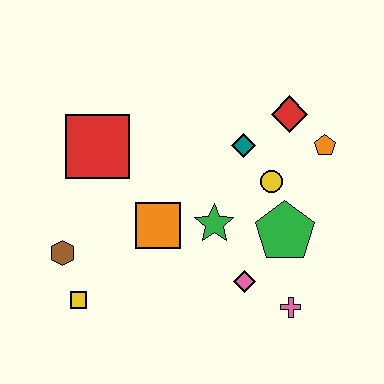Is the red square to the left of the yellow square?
No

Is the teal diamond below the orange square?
No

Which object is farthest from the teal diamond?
The yellow square is farthest from the teal diamond.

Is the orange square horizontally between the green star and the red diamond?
No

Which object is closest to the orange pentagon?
The red diamond is closest to the orange pentagon.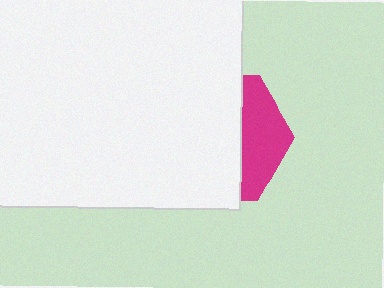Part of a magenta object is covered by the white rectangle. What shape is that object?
It is a hexagon.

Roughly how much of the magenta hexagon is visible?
A small part of it is visible (roughly 32%).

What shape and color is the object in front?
The object in front is a white rectangle.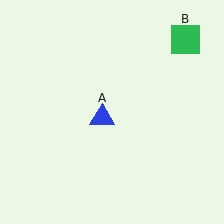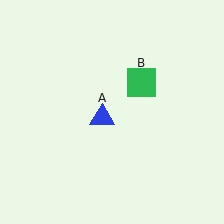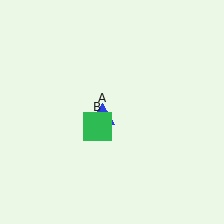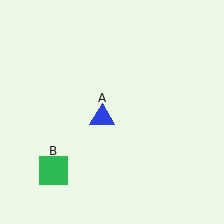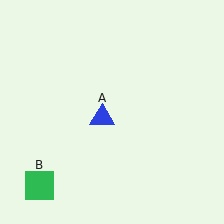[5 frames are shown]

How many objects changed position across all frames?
1 object changed position: green square (object B).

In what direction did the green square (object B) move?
The green square (object B) moved down and to the left.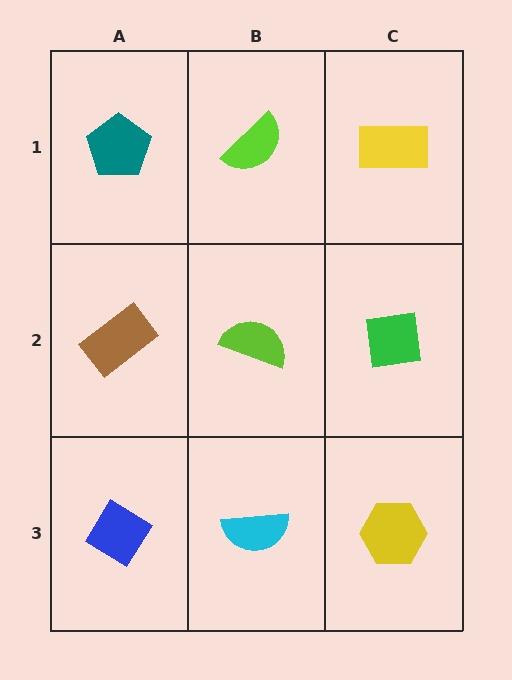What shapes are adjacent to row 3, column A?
A brown rectangle (row 2, column A), a cyan semicircle (row 3, column B).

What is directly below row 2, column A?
A blue diamond.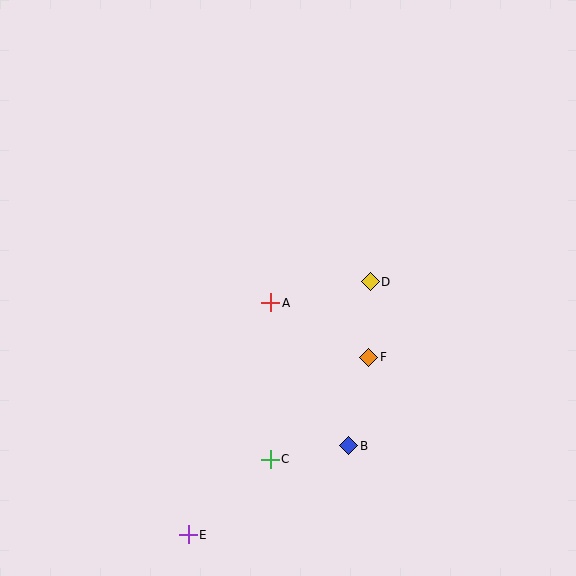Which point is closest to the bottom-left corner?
Point E is closest to the bottom-left corner.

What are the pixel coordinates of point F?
Point F is at (369, 357).